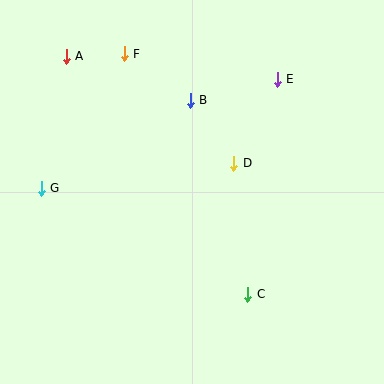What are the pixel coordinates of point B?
Point B is at (190, 100).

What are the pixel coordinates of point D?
Point D is at (234, 163).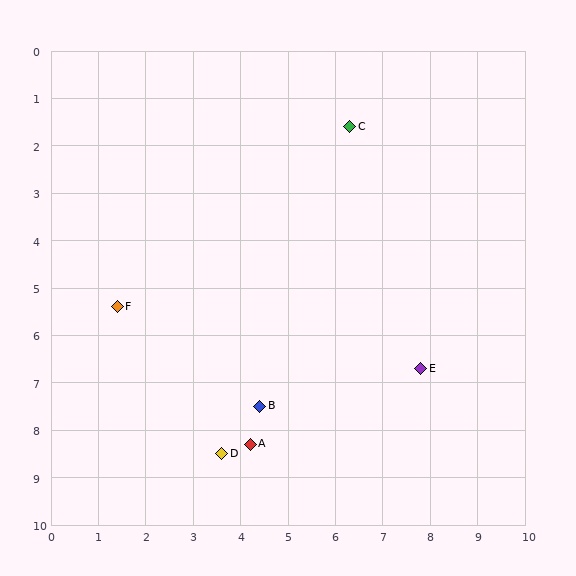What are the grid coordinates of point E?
Point E is at approximately (7.8, 6.7).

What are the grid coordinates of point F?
Point F is at approximately (1.4, 5.4).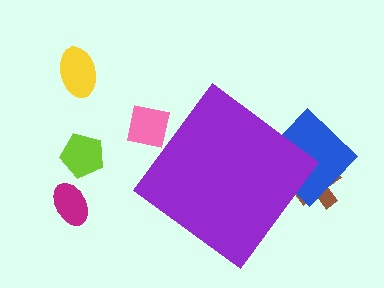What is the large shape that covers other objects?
A purple diamond.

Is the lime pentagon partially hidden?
No, the lime pentagon is fully visible.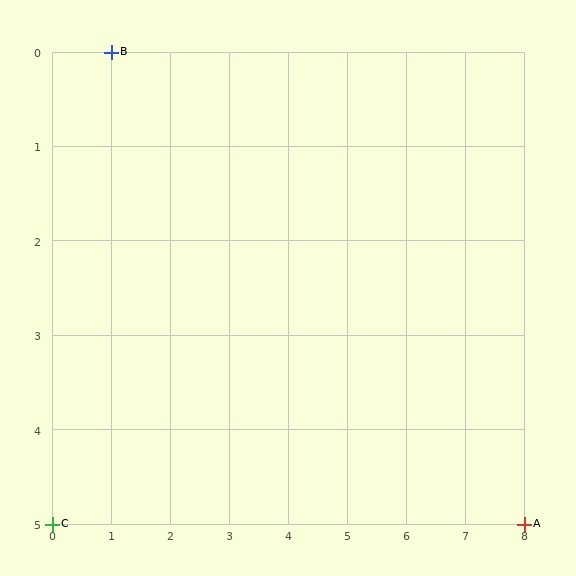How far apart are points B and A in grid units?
Points B and A are 7 columns and 5 rows apart (about 8.6 grid units diagonally).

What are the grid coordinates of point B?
Point B is at grid coordinates (1, 0).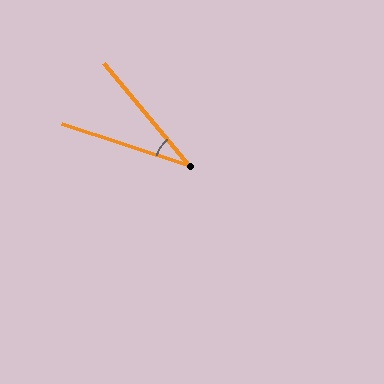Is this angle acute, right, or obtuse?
It is acute.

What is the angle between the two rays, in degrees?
Approximately 32 degrees.